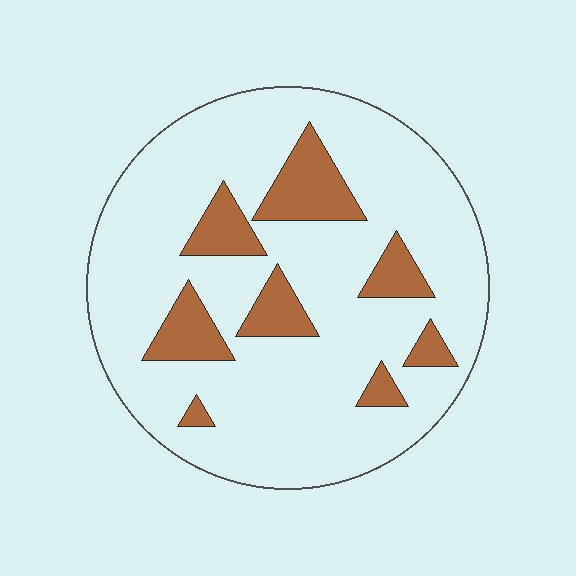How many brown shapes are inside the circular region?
8.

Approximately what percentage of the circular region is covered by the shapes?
Approximately 20%.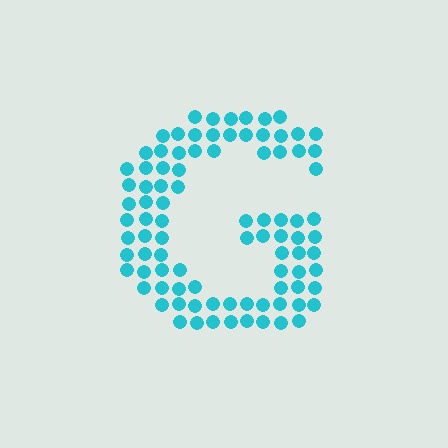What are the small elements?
The small elements are circles.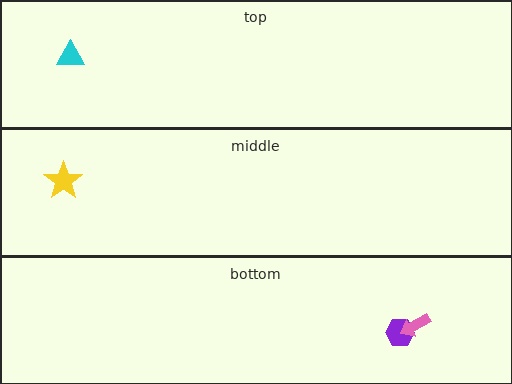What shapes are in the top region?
The cyan triangle.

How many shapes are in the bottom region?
2.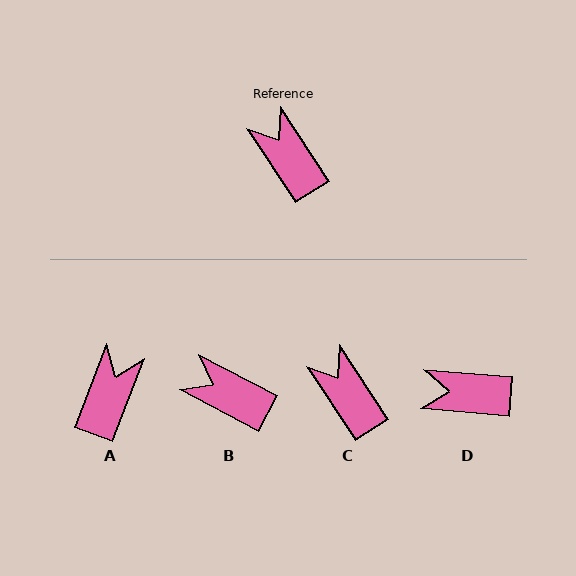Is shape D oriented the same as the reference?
No, it is off by about 52 degrees.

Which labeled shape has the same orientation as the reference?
C.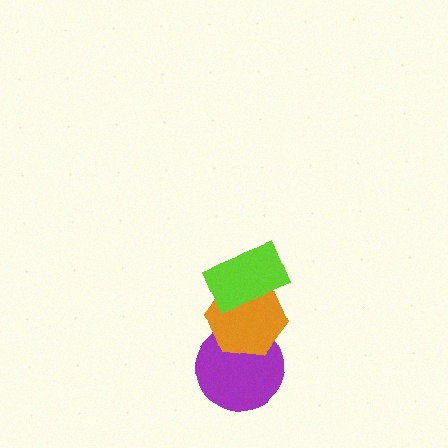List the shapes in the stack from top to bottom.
From top to bottom: the lime rectangle, the orange hexagon, the purple circle.